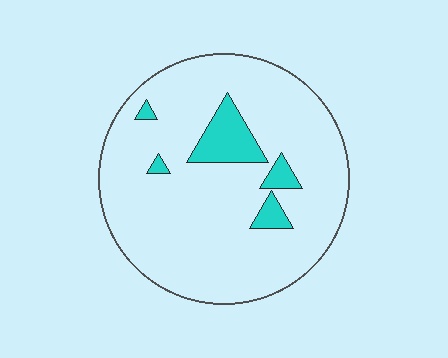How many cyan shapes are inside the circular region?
5.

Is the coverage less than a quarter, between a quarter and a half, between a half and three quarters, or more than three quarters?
Less than a quarter.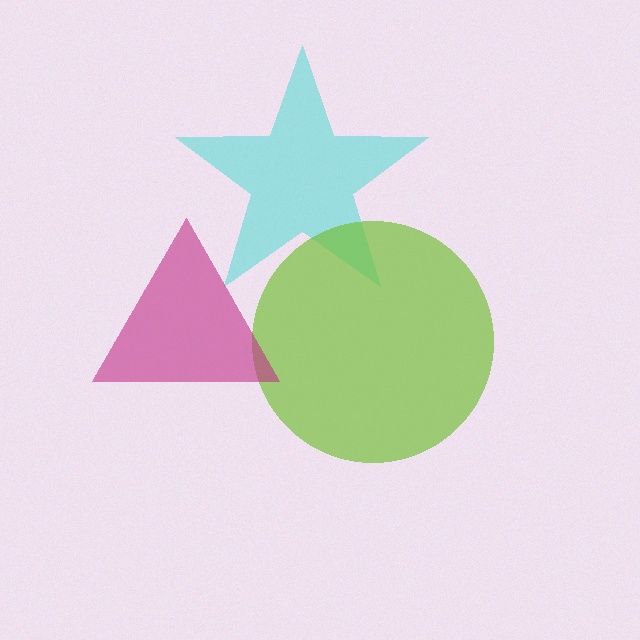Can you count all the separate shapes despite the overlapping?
Yes, there are 3 separate shapes.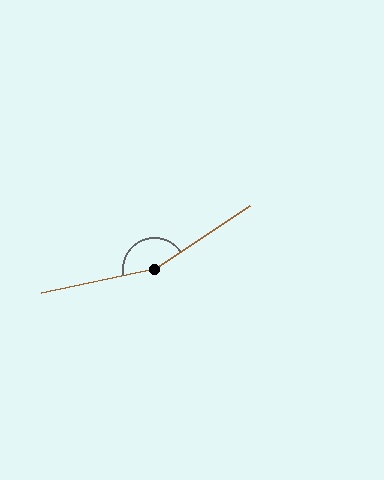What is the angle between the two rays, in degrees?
Approximately 159 degrees.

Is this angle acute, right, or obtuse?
It is obtuse.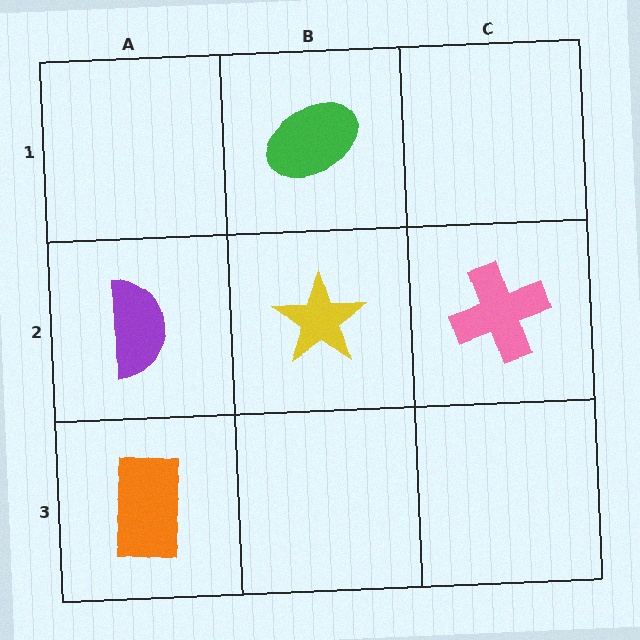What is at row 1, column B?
A green ellipse.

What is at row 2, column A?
A purple semicircle.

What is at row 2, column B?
A yellow star.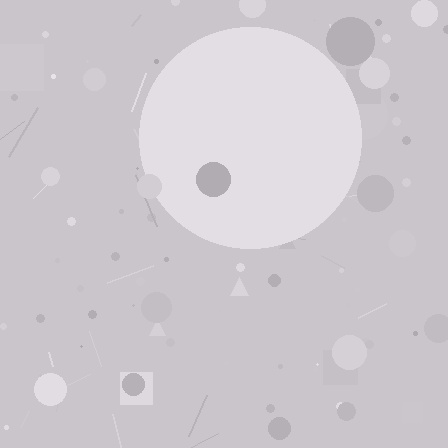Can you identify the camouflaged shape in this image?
The camouflaged shape is a circle.